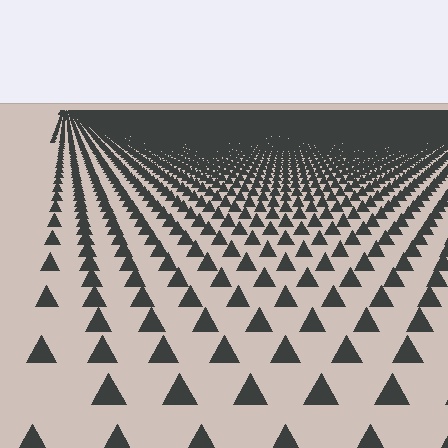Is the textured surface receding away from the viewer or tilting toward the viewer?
The surface is receding away from the viewer. Texture elements get smaller and denser toward the top.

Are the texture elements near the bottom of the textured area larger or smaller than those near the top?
Larger. Near the bottom, elements are closer to the viewer and appear at a bigger on-screen size.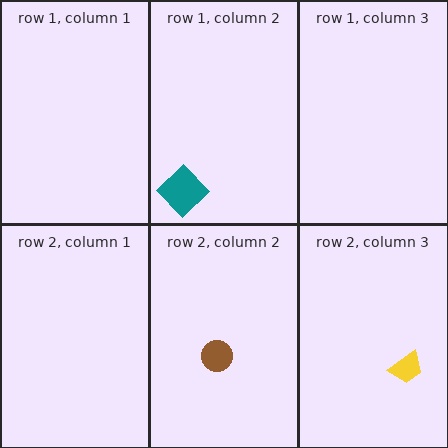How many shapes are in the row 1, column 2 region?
1.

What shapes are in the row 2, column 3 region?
The yellow trapezoid.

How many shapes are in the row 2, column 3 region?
1.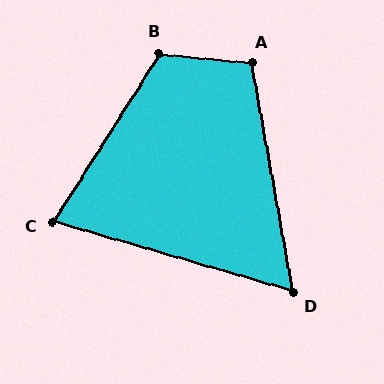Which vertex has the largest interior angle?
B, at approximately 117 degrees.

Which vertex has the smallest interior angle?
D, at approximately 63 degrees.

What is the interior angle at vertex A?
Approximately 106 degrees (obtuse).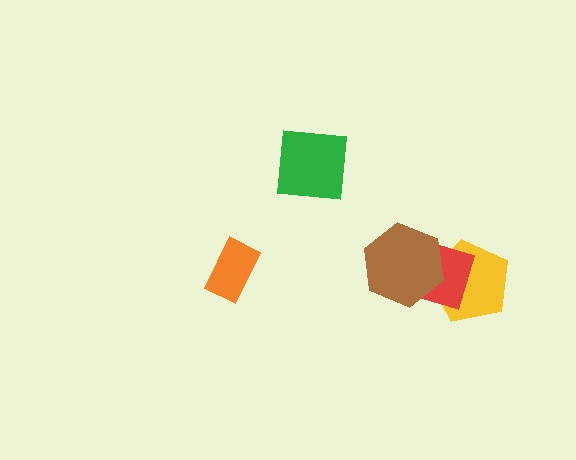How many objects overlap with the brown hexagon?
2 objects overlap with the brown hexagon.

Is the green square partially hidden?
No, no other shape covers it.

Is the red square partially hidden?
Yes, it is partially covered by another shape.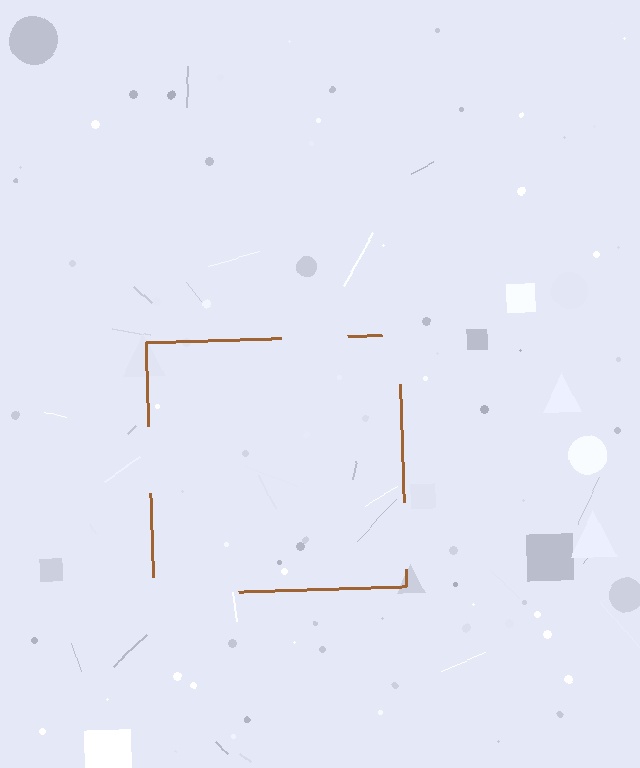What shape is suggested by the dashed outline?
The dashed outline suggests a square.